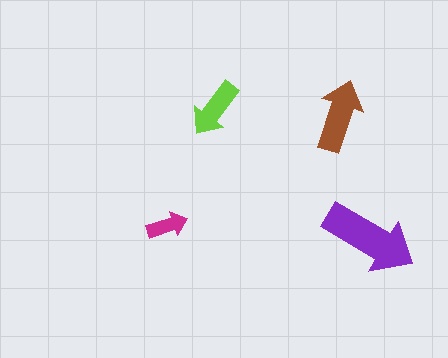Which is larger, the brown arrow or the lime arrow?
The brown one.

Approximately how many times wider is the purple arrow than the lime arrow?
About 1.5 times wider.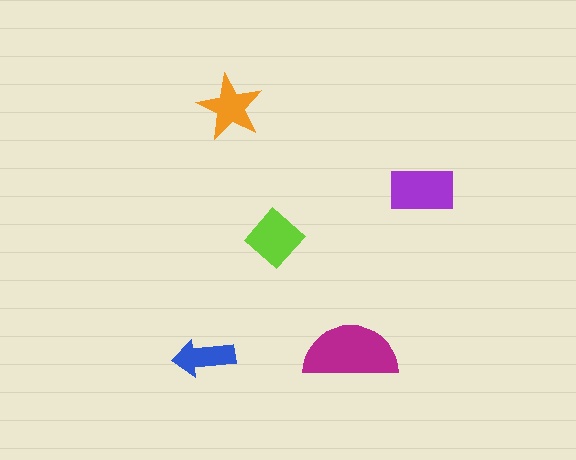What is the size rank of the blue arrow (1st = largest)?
5th.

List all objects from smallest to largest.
The blue arrow, the orange star, the lime diamond, the purple rectangle, the magenta semicircle.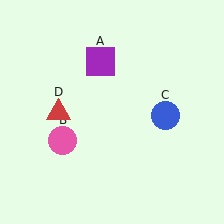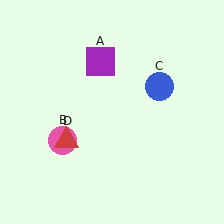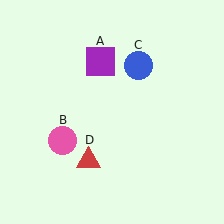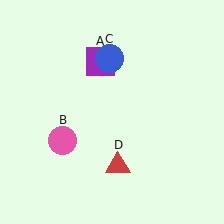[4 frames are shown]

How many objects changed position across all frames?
2 objects changed position: blue circle (object C), red triangle (object D).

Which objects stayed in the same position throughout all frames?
Purple square (object A) and pink circle (object B) remained stationary.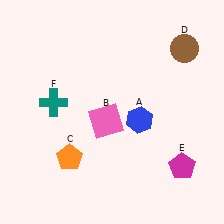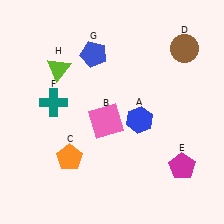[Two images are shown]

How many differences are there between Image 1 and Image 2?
There are 2 differences between the two images.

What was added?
A blue pentagon (G), a lime triangle (H) were added in Image 2.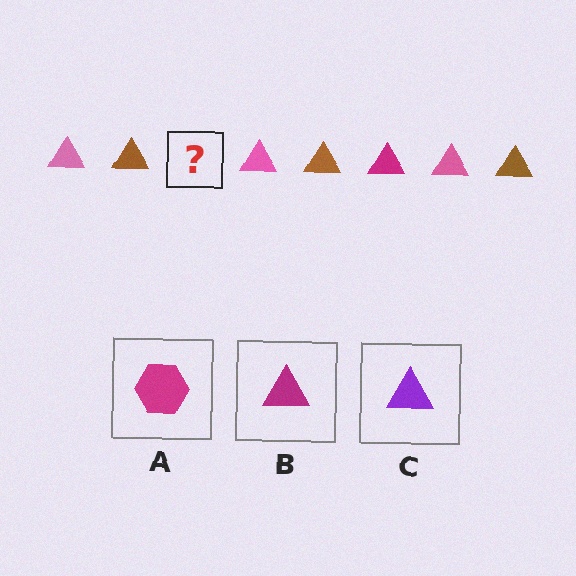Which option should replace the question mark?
Option B.